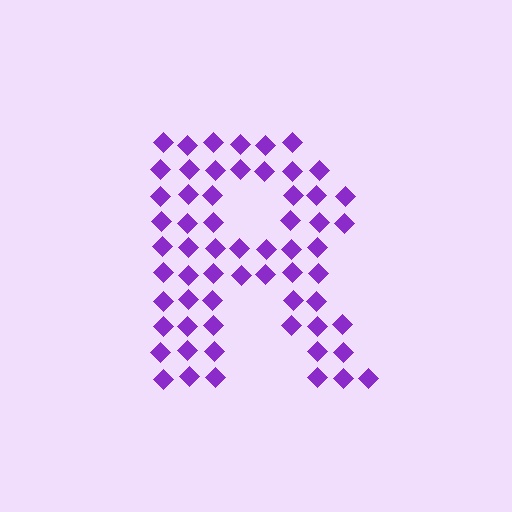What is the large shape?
The large shape is the letter R.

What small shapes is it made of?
It is made of small diamonds.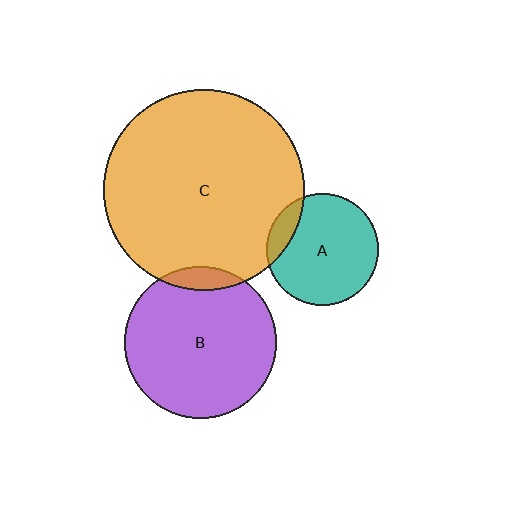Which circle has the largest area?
Circle C (orange).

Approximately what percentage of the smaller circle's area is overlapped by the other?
Approximately 15%.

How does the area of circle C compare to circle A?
Approximately 3.2 times.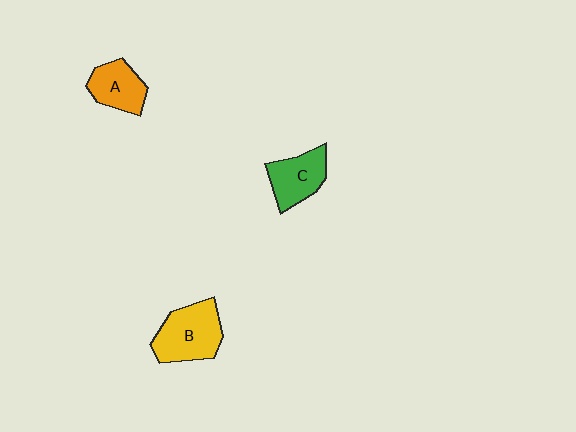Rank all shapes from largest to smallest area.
From largest to smallest: B (yellow), C (green), A (orange).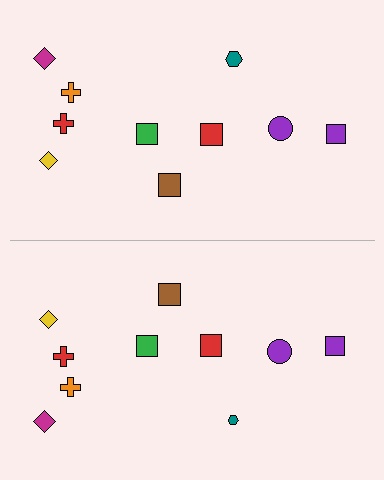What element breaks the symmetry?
The teal hexagon on the bottom side has a different size than its mirror counterpart.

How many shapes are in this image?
There are 20 shapes in this image.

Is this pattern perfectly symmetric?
No, the pattern is not perfectly symmetric. The teal hexagon on the bottom side has a different size than its mirror counterpart.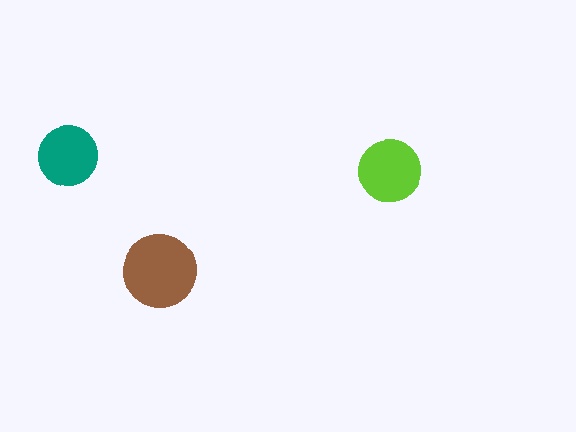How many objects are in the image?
There are 3 objects in the image.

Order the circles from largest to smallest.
the brown one, the lime one, the teal one.